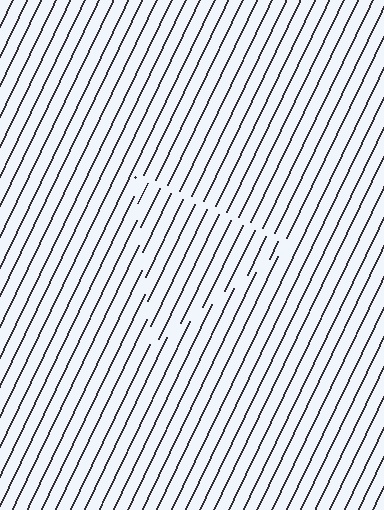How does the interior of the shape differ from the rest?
The interior of the shape contains the same grating, shifted by half a period — the contour is defined by the phase discontinuity where line-ends from the inner and outer gratings abut.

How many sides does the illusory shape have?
3 sides — the line-ends trace a triangle.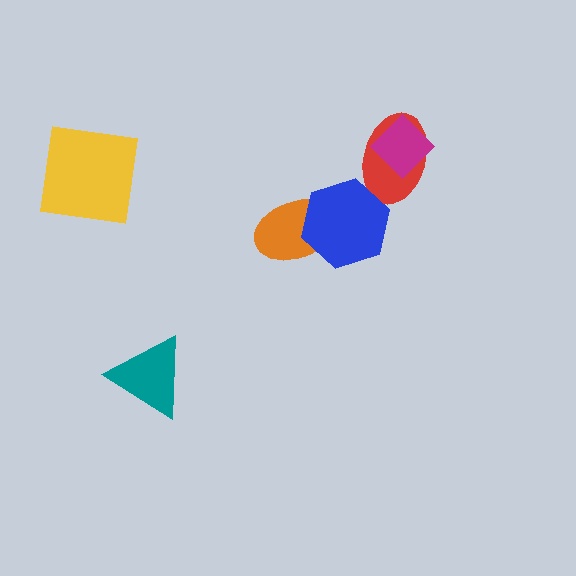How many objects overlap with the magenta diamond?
1 object overlaps with the magenta diamond.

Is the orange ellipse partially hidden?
Yes, it is partially covered by another shape.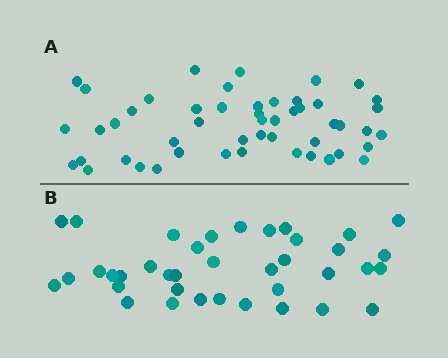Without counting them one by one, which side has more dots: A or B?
Region A (the top region) has more dots.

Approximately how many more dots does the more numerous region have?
Region A has roughly 12 or so more dots than region B.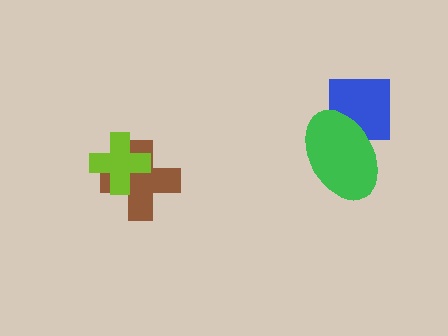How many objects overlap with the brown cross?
1 object overlaps with the brown cross.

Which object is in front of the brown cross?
The lime cross is in front of the brown cross.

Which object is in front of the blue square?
The green ellipse is in front of the blue square.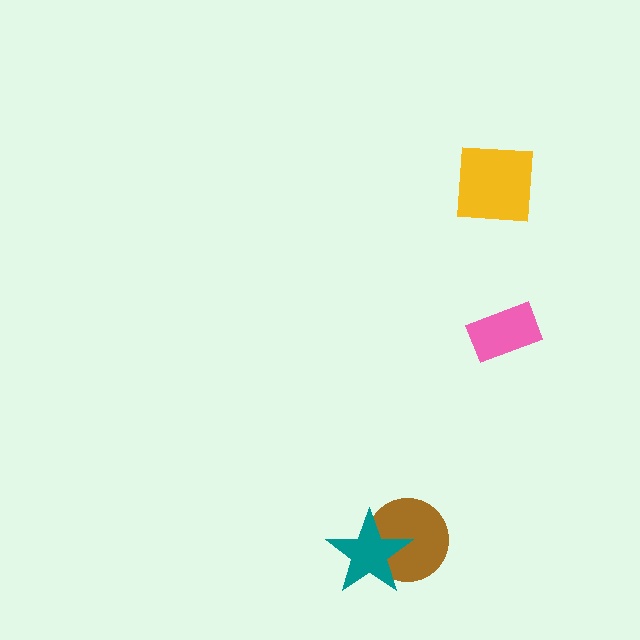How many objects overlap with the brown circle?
1 object overlaps with the brown circle.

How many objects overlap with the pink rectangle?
0 objects overlap with the pink rectangle.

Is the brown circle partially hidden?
Yes, it is partially covered by another shape.